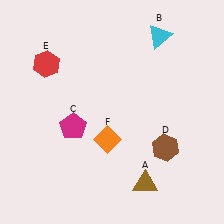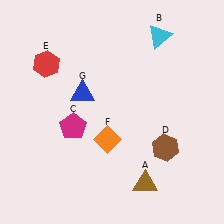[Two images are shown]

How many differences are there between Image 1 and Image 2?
There is 1 difference between the two images.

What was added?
A blue triangle (G) was added in Image 2.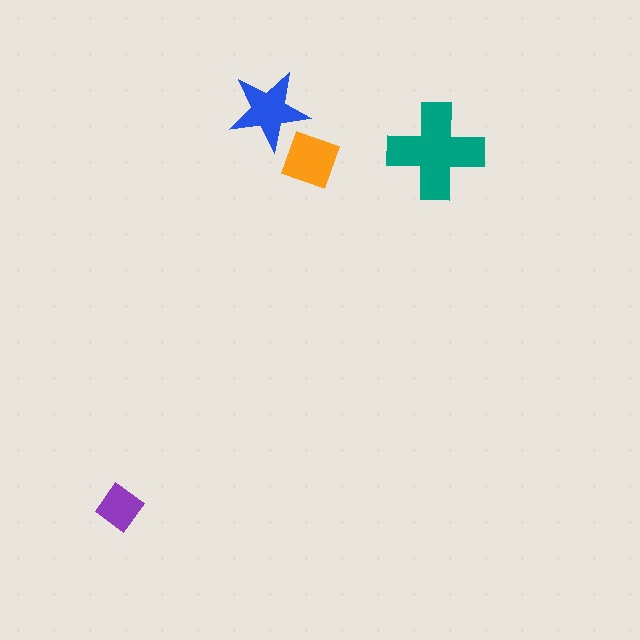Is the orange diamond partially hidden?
Yes, it is partially covered by another shape.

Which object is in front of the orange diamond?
The blue star is in front of the orange diamond.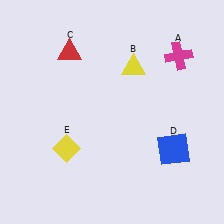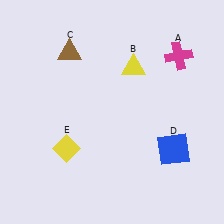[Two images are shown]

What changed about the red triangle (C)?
In Image 1, C is red. In Image 2, it changed to brown.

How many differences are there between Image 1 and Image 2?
There is 1 difference between the two images.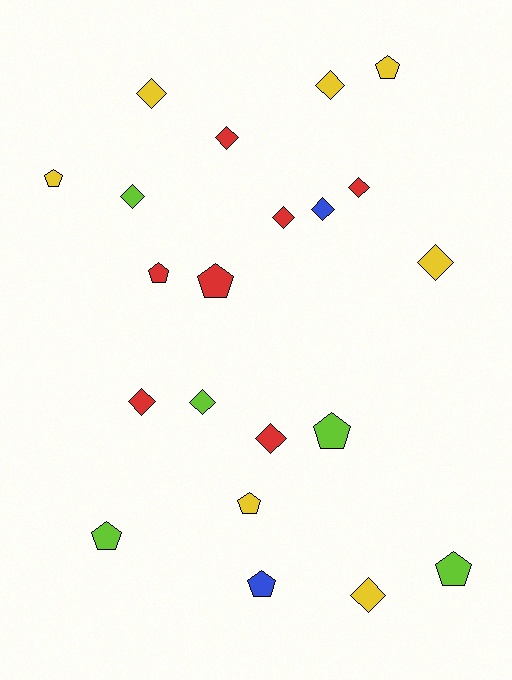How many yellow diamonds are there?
There are 4 yellow diamonds.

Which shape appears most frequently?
Diamond, with 12 objects.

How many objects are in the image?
There are 21 objects.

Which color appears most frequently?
Yellow, with 7 objects.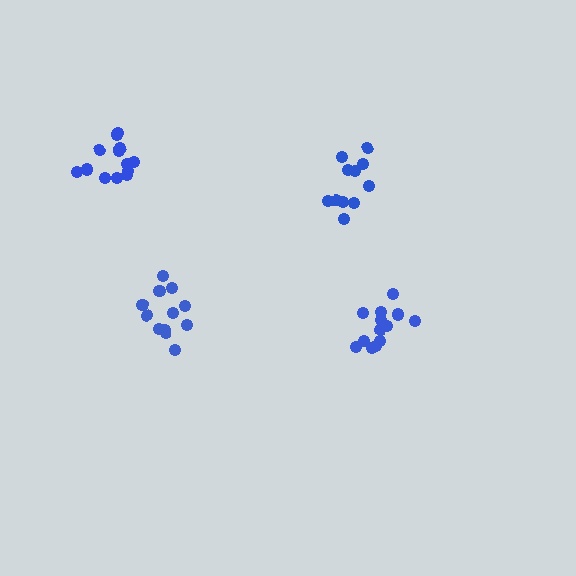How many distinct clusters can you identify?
There are 4 distinct clusters.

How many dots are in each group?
Group 1: 13 dots, Group 2: 11 dots, Group 3: 13 dots, Group 4: 12 dots (49 total).